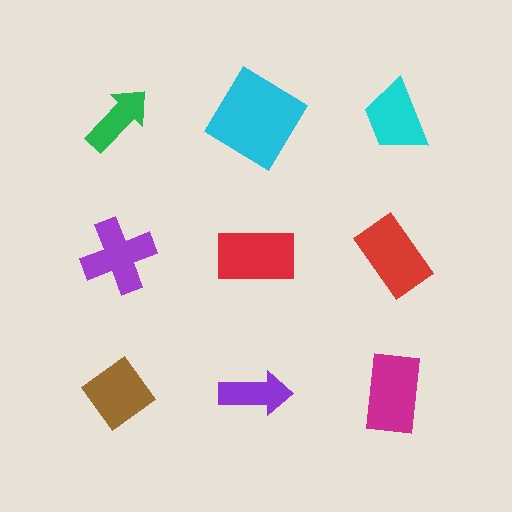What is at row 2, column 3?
A red rectangle.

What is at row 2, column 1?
A purple cross.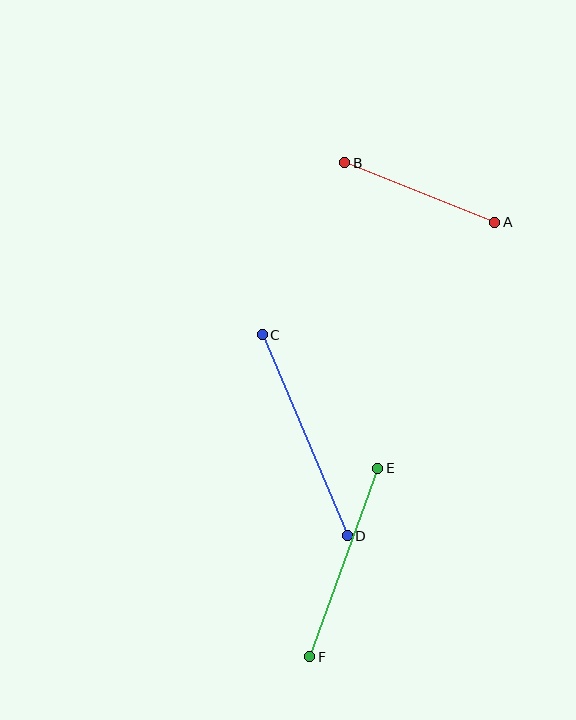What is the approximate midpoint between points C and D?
The midpoint is at approximately (305, 435) pixels.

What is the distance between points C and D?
The distance is approximately 218 pixels.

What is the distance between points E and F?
The distance is approximately 200 pixels.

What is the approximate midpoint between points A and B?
The midpoint is at approximately (420, 193) pixels.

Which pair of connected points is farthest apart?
Points C and D are farthest apart.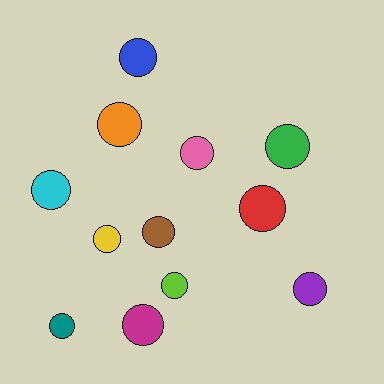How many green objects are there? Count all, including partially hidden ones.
There is 1 green object.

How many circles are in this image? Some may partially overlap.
There are 12 circles.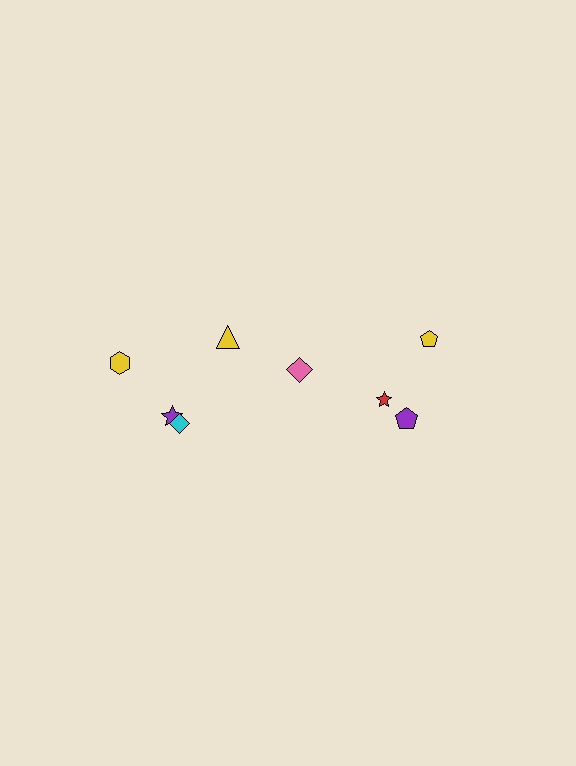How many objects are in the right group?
There are 3 objects.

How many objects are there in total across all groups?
There are 8 objects.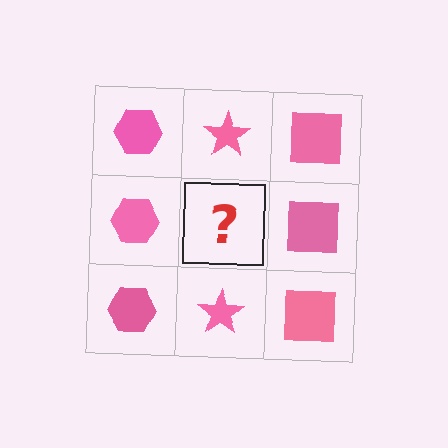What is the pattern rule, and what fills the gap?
The rule is that each column has a consistent shape. The gap should be filled with a pink star.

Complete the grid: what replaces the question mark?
The question mark should be replaced with a pink star.